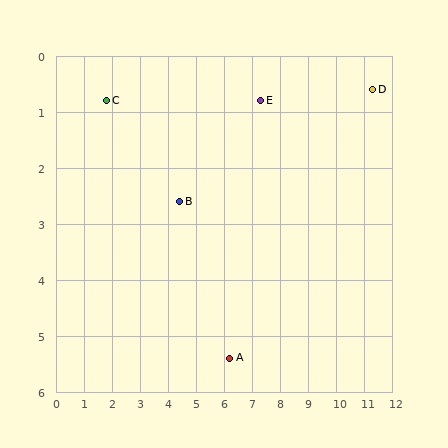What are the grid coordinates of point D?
Point D is at approximately (11.3, 0.6).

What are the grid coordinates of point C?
Point C is at approximately (1.8, 0.8).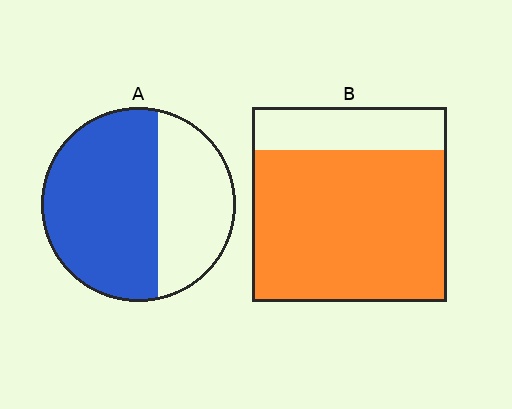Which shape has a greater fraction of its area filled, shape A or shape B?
Shape B.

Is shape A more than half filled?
Yes.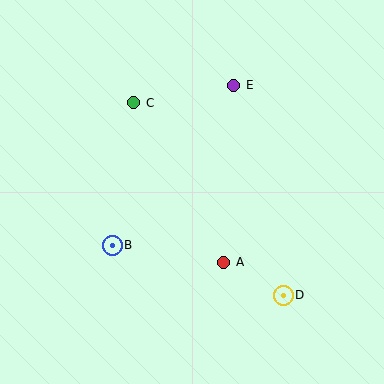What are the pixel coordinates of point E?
Point E is at (234, 85).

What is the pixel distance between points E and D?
The distance between E and D is 216 pixels.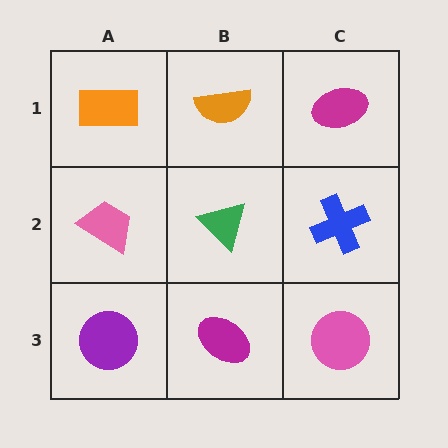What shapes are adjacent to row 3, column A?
A pink trapezoid (row 2, column A), a magenta ellipse (row 3, column B).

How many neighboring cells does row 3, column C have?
2.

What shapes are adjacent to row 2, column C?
A magenta ellipse (row 1, column C), a pink circle (row 3, column C), a green triangle (row 2, column B).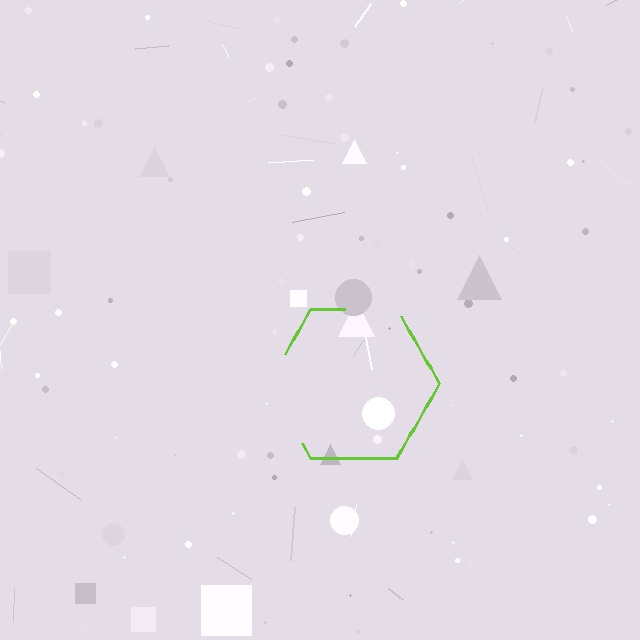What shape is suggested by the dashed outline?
The dashed outline suggests a hexagon.